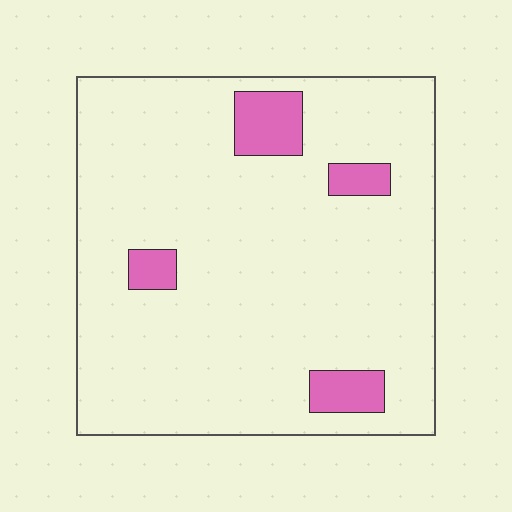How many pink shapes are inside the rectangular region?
4.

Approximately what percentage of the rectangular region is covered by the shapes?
Approximately 10%.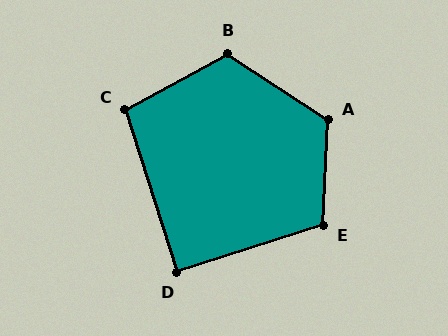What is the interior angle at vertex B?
Approximately 118 degrees (obtuse).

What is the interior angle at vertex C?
Approximately 101 degrees (obtuse).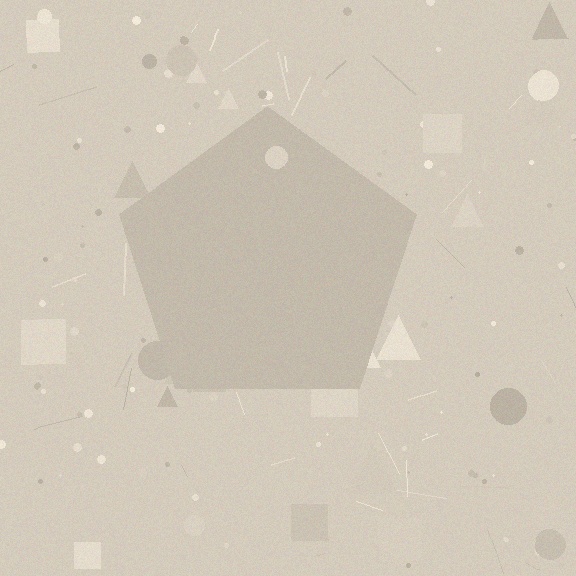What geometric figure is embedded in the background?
A pentagon is embedded in the background.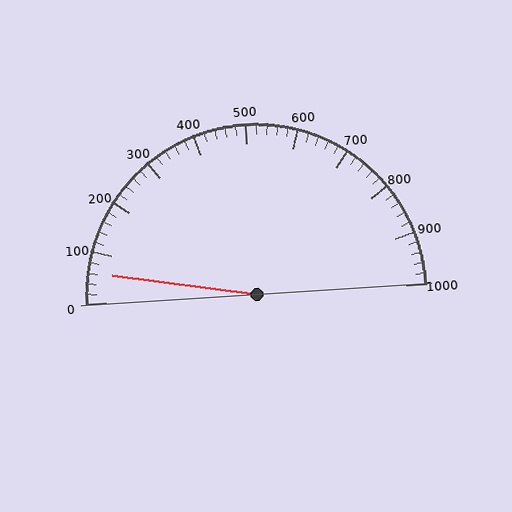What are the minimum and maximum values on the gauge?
The gauge ranges from 0 to 1000.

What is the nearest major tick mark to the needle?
The nearest major tick mark is 100.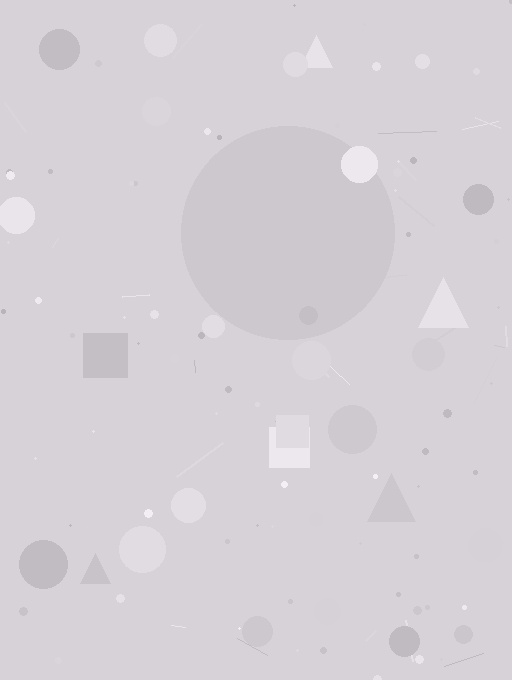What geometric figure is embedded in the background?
A circle is embedded in the background.